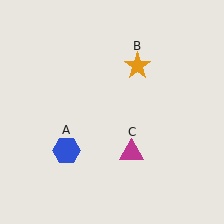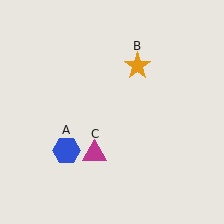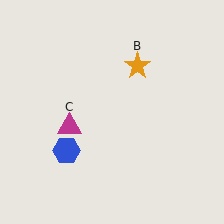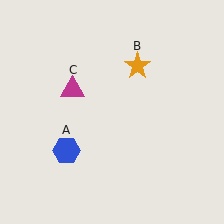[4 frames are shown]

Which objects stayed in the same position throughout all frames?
Blue hexagon (object A) and orange star (object B) remained stationary.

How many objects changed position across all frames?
1 object changed position: magenta triangle (object C).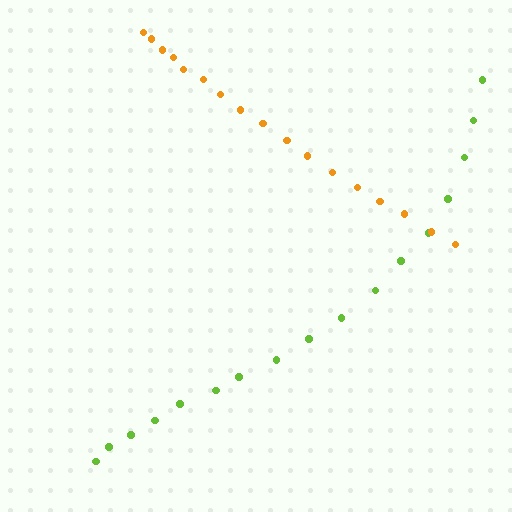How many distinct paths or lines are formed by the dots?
There are 2 distinct paths.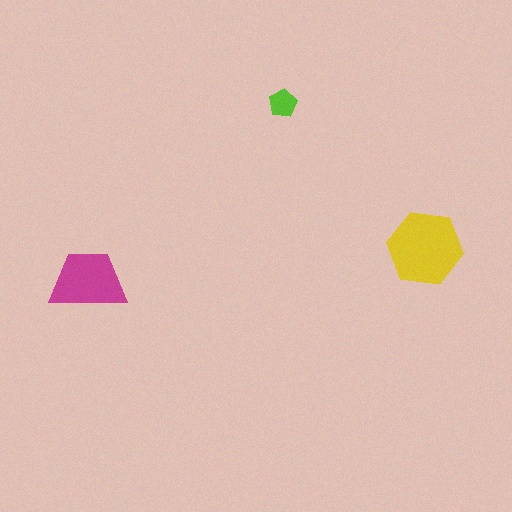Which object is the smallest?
The lime pentagon.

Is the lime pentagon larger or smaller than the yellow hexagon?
Smaller.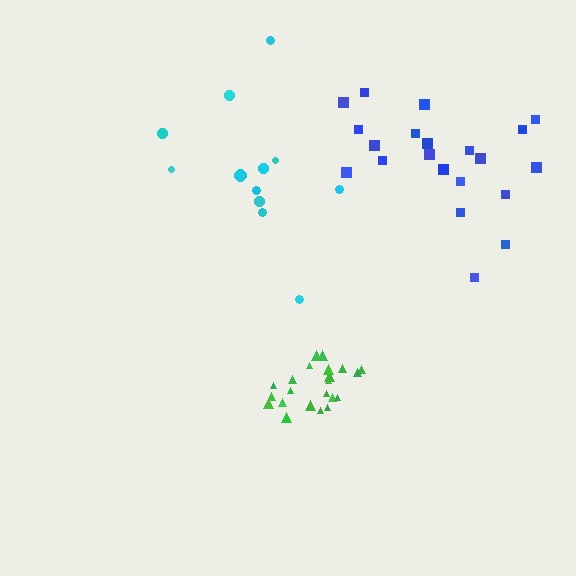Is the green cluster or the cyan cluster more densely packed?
Green.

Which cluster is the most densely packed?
Green.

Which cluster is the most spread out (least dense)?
Cyan.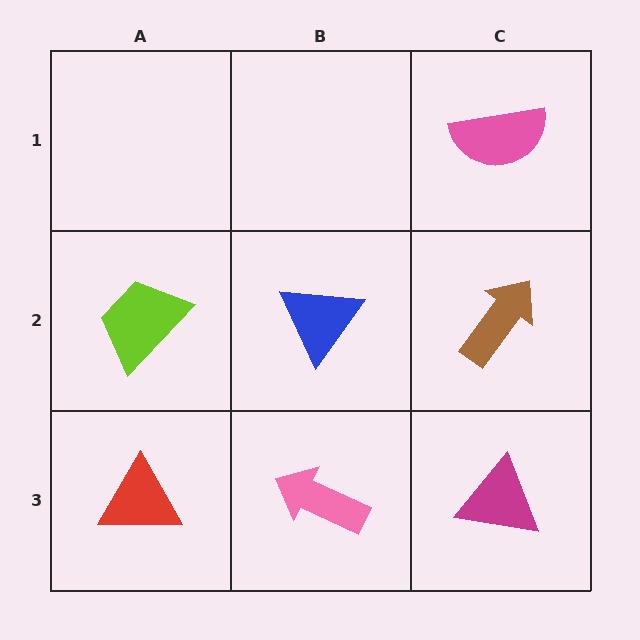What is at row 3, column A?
A red triangle.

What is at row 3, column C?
A magenta triangle.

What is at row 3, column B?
A pink arrow.